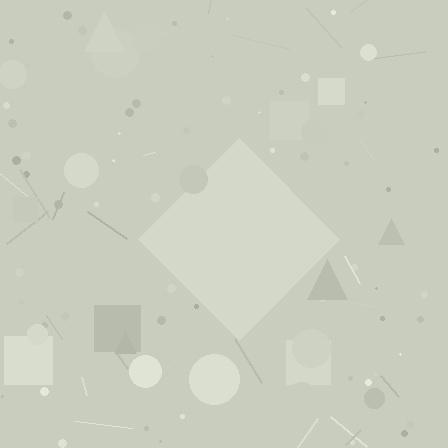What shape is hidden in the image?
A diamond is hidden in the image.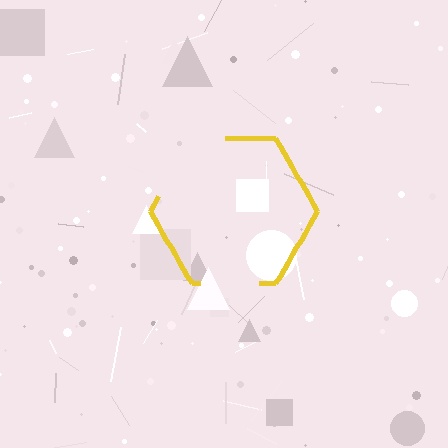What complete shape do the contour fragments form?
The contour fragments form a hexagon.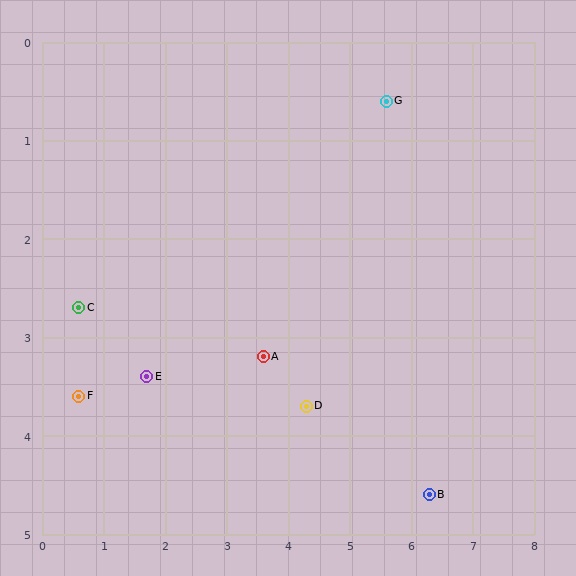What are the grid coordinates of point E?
Point E is at approximately (1.7, 3.4).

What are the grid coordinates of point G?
Point G is at approximately (5.6, 0.6).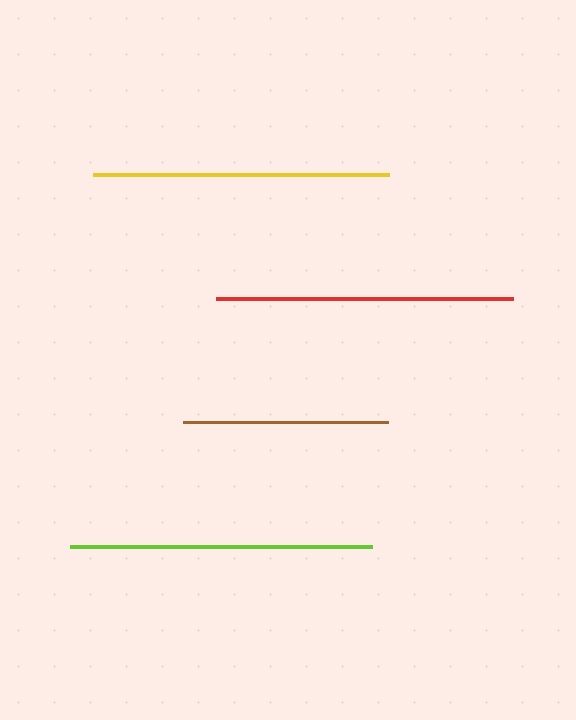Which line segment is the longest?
The lime line is the longest at approximately 302 pixels.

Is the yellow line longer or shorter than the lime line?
The lime line is longer than the yellow line.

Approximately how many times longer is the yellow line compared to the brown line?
The yellow line is approximately 1.4 times the length of the brown line.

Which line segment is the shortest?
The brown line is the shortest at approximately 205 pixels.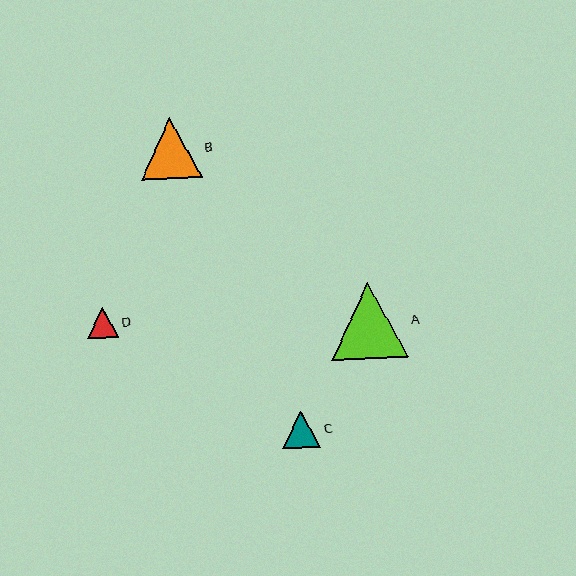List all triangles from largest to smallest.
From largest to smallest: A, B, C, D.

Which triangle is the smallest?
Triangle D is the smallest with a size of approximately 31 pixels.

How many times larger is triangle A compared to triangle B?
Triangle A is approximately 1.3 times the size of triangle B.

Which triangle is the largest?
Triangle A is the largest with a size of approximately 77 pixels.